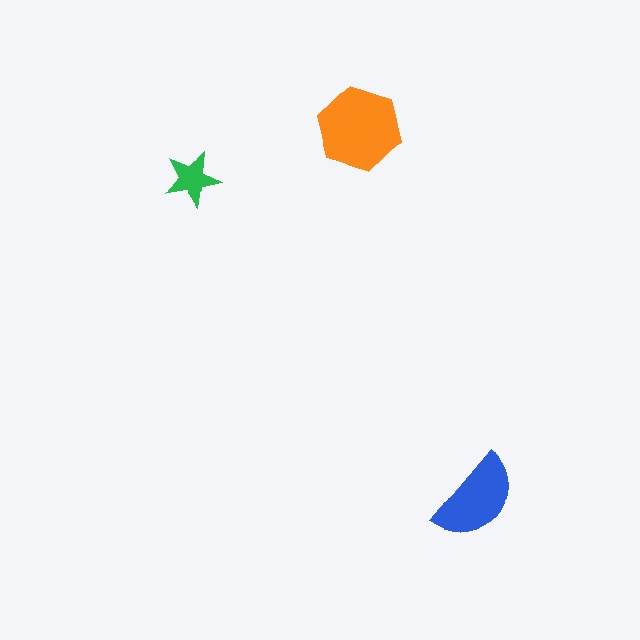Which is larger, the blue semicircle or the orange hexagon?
The orange hexagon.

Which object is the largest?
The orange hexagon.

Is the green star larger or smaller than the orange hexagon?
Smaller.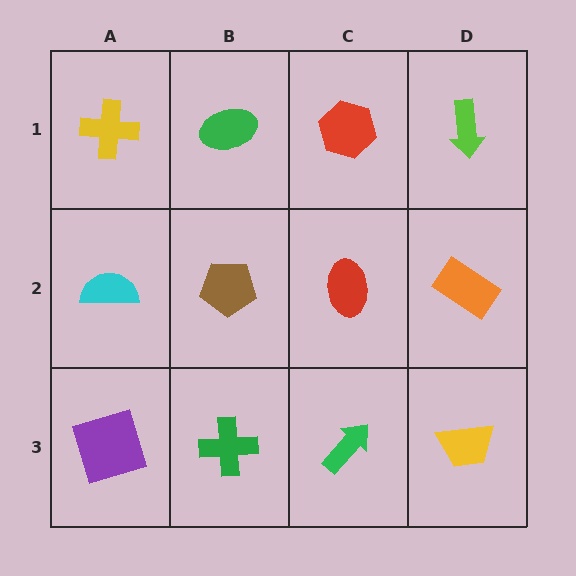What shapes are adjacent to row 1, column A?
A cyan semicircle (row 2, column A), a green ellipse (row 1, column B).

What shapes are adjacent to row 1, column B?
A brown pentagon (row 2, column B), a yellow cross (row 1, column A), a red hexagon (row 1, column C).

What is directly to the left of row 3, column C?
A green cross.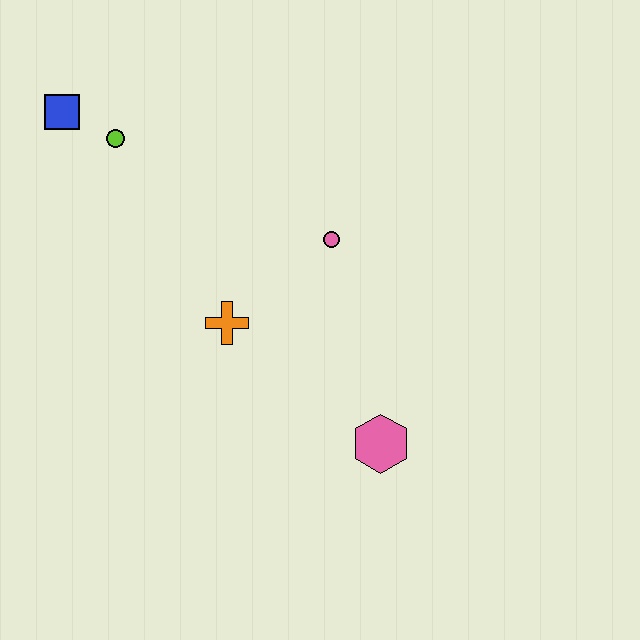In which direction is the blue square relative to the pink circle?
The blue square is to the left of the pink circle.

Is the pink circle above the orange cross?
Yes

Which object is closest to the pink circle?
The orange cross is closest to the pink circle.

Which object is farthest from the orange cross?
The blue square is farthest from the orange cross.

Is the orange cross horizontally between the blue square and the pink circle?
Yes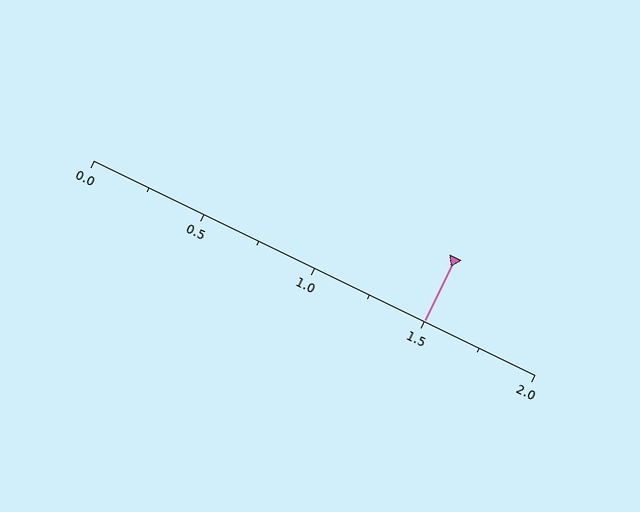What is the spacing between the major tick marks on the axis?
The major ticks are spaced 0.5 apart.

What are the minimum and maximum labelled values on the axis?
The axis runs from 0.0 to 2.0.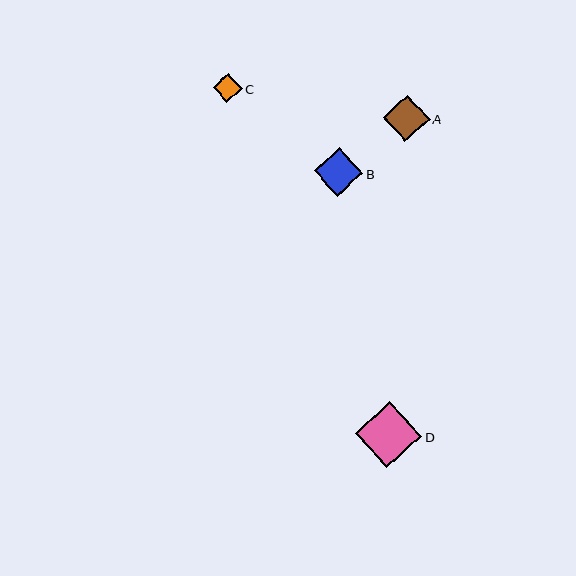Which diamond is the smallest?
Diamond C is the smallest with a size of approximately 29 pixels.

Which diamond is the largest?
Diamond D is the largest with a size of approximately 66 pixels.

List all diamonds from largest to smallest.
From largest to smallest: D, B, A, C.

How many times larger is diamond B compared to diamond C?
Diamond B is approximately 1.7 times the size of diamond C.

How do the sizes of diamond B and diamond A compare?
Diamond B and diamond A are approximately the same size.